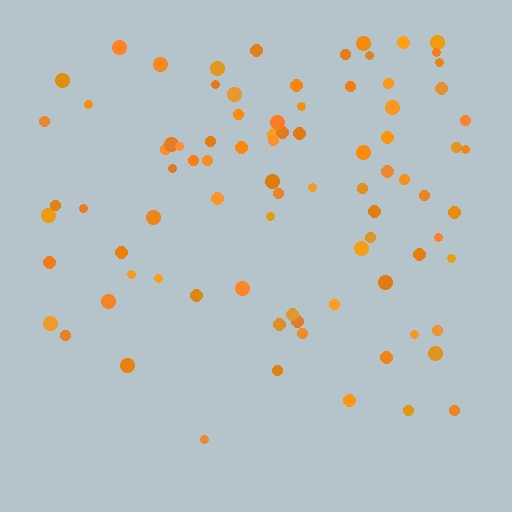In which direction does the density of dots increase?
From bottom to top, with the top side densest.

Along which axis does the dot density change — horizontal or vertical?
Vertical.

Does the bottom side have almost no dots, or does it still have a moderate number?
Still a moderate number, just noticeably fewer than the top.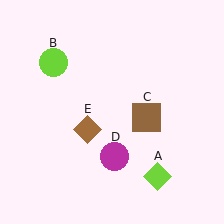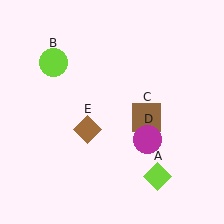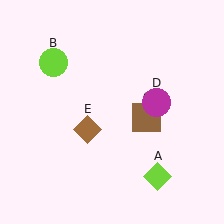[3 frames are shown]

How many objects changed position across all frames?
1 object changed position: magenta circle (object D).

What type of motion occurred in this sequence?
The magenta circle (object D) rotated counterclockwise around the center of the scene.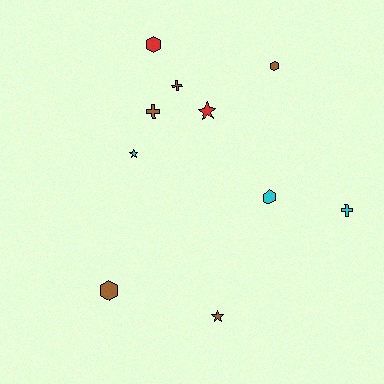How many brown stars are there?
There is 1 brown star.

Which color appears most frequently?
Brown, with 5 objects.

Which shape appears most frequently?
Hexagon, with 4 objects.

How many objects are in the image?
There are 10 objects.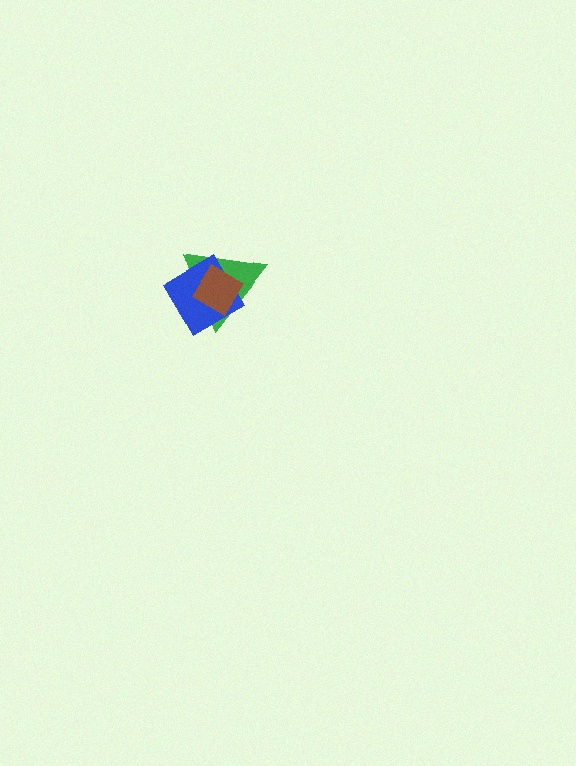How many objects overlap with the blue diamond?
2 objects overlap with the blue diamond.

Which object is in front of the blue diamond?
The brown diamond is in front of the blue diamond.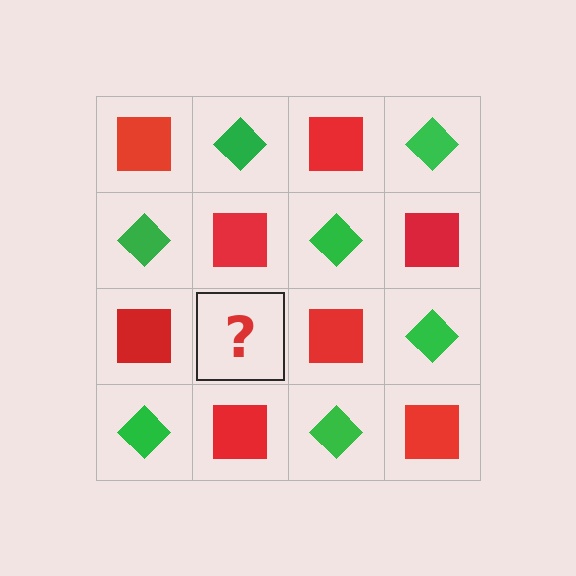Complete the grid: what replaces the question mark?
The question mark should be replaced with a green diamond.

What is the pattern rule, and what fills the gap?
The rule is that it alternates red square and green diamond in a checkerboard pattern. The gap should be filled with a green diamond.